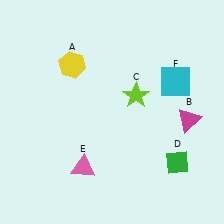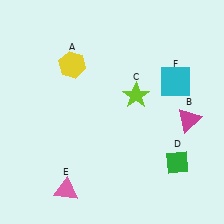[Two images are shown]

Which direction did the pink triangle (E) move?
The pink triangle (E) moved down.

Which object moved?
The pink triangle (E) moved down.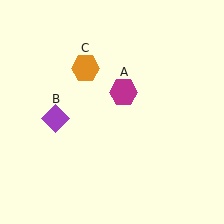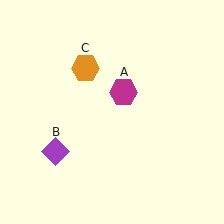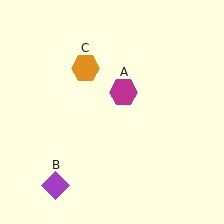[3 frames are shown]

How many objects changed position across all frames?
1 object changed position: purple diamond (object B).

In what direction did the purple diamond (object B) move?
The purple diamond (object B) moved down.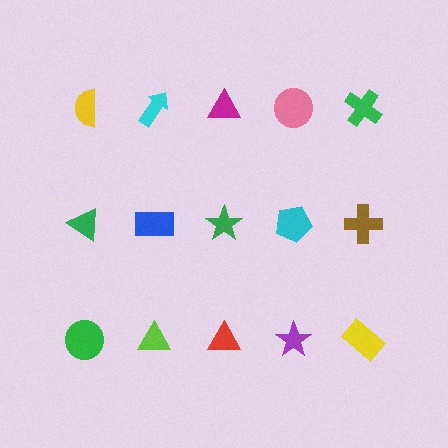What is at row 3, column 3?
A red triangle.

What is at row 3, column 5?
A yellow rectangle.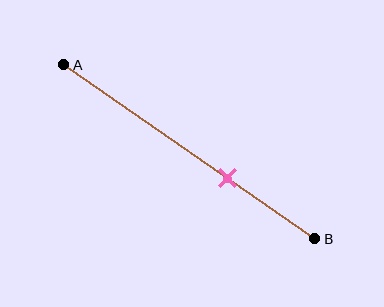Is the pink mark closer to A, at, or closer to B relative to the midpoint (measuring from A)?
The pink mark is closer to point B than the midpoint of segment AB.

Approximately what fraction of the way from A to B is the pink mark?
The pink mark is approximately 65% of the way from A to B.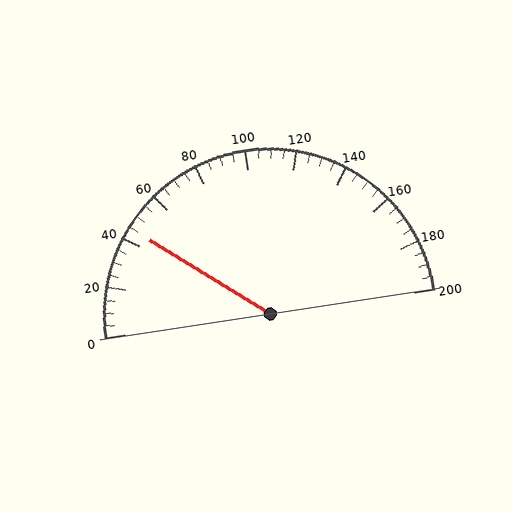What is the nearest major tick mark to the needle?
The nearest major tick mark is 40.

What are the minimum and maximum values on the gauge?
The gauge ranges from 0 to 200.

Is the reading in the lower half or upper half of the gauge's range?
The reading is in the lower half of the range (0 to 200).